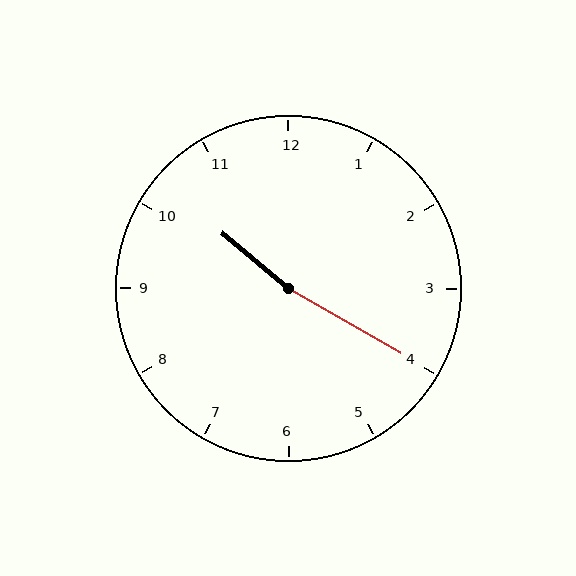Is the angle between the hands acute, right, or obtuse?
It is obtuse.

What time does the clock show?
10:20.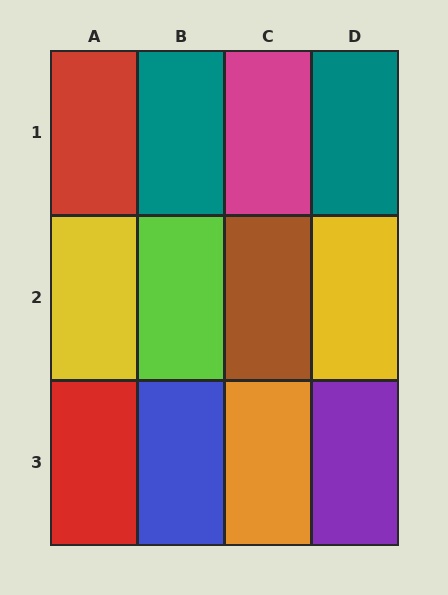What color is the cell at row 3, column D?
Purple.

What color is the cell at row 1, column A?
Red.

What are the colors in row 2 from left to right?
Yellow, lime, brown, yellow.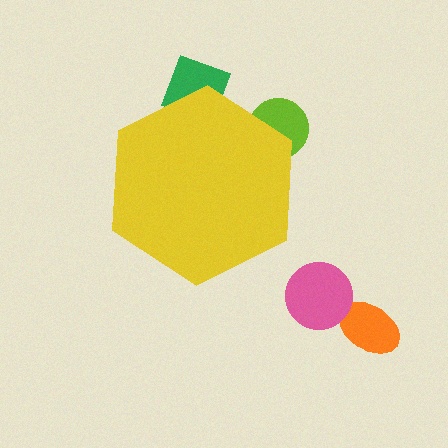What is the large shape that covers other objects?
A yellow hexagon.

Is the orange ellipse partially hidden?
No, the orange ellipse is fully visible.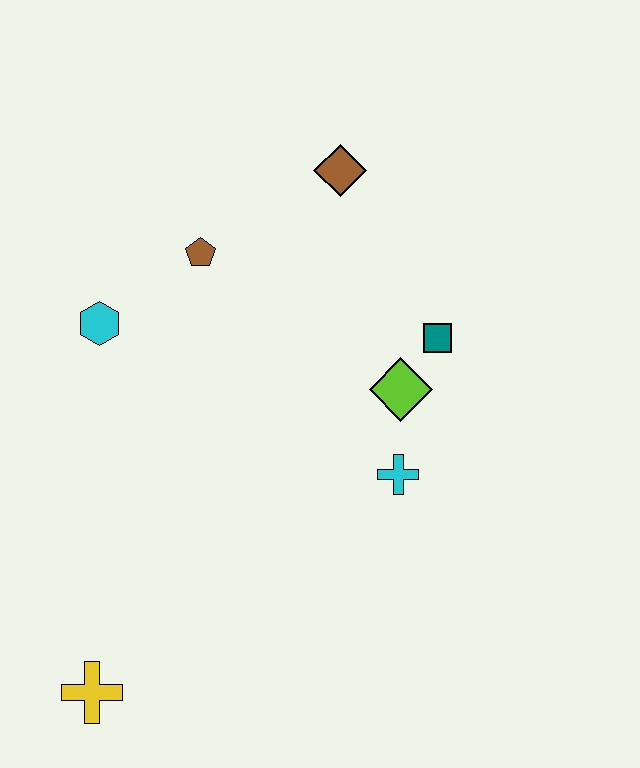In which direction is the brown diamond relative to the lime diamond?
The brown diamond is above the lime diamond.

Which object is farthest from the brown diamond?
The yellow cross is farthest from the brown diamond.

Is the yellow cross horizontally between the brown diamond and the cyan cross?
No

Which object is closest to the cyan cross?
The lime diamond is closest to the cyan cross.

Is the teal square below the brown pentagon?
Yes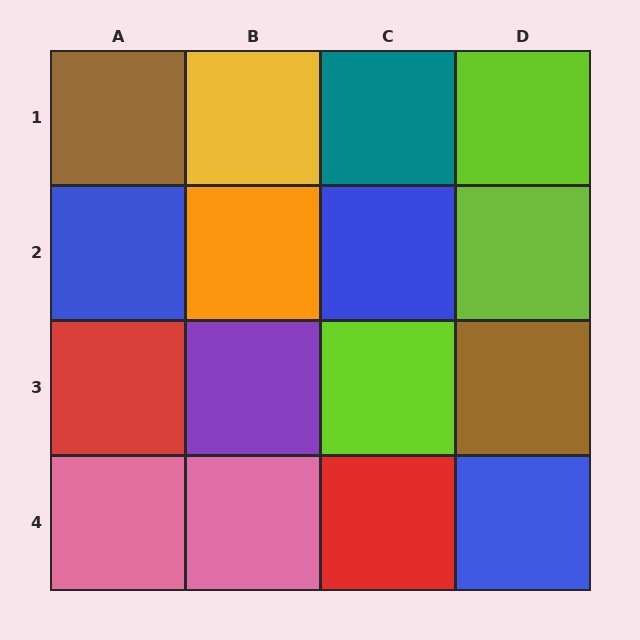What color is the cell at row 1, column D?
Lime.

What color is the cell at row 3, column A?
Red.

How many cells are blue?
3 cells are blue.